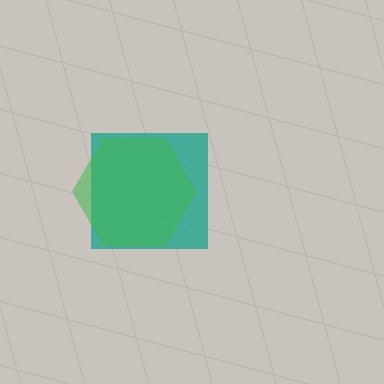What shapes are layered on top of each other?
The layered shapes are: a teal square, a green hexagon.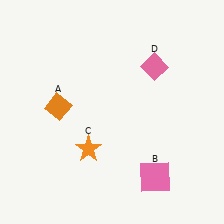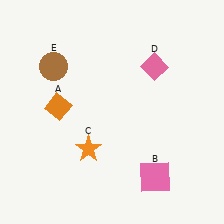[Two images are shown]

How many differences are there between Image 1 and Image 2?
There is 1 difference between the two images.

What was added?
A brown circle (E) was added in Image 2.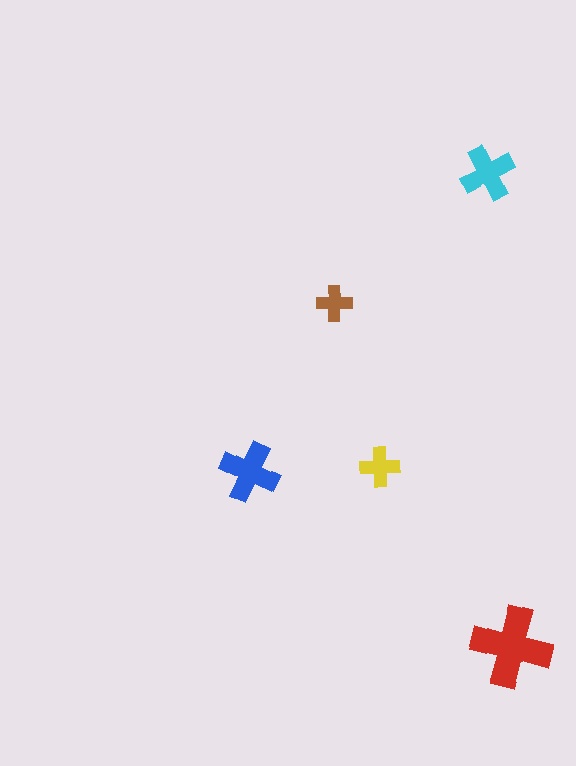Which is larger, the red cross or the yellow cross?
The red one.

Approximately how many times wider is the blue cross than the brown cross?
About 1.5 times wider.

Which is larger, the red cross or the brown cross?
The red one.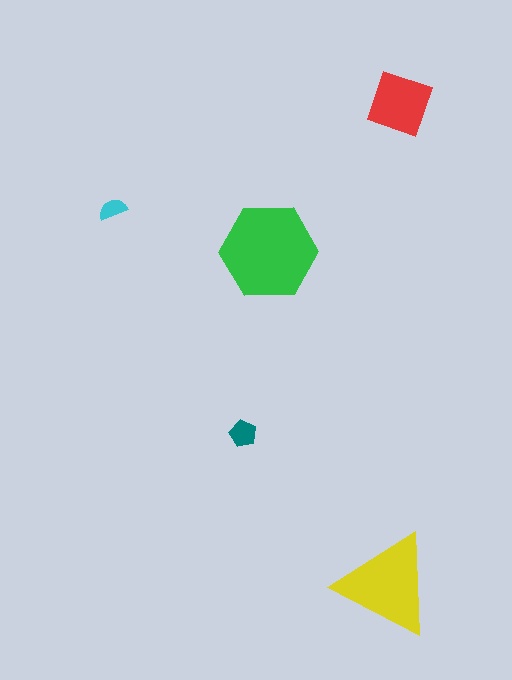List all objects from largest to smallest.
The green hexagon, the yellow triangle, the red diamond, the teal pentagon, the cyan semicircle.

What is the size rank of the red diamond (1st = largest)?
3rd.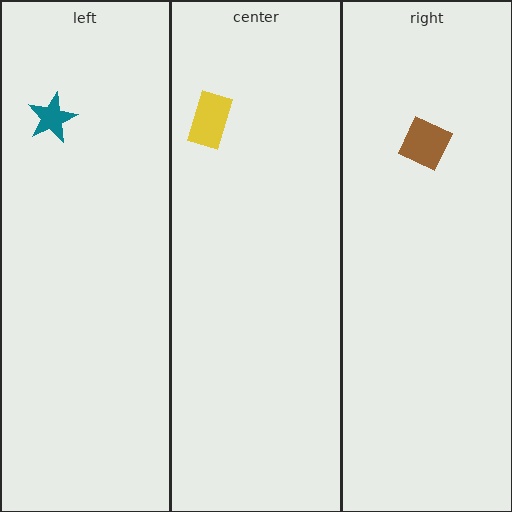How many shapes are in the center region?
1.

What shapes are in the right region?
The brown diamond.